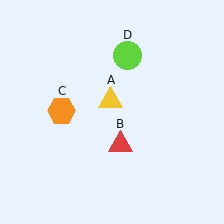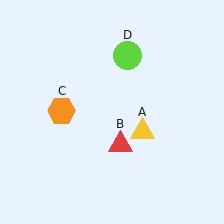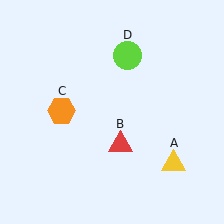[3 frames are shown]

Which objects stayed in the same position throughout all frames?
Red triangle (object B) and orange hexagon (object C) and lime circle (object D) remained stationary.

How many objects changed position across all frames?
1 object changed position: yellow triangle (object A).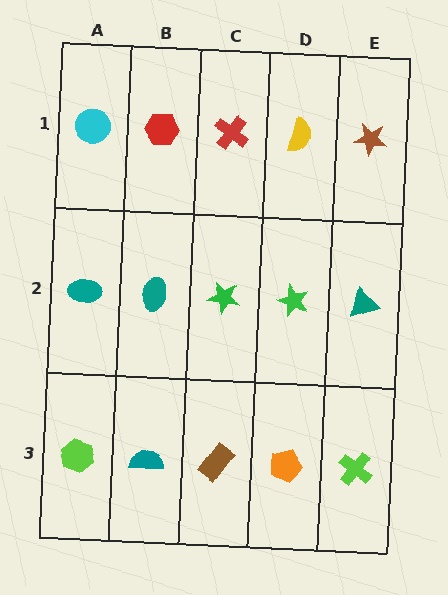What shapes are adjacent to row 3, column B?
A teal ellipse (row 2, column B), a lime hexagon (row 3, column A), a brown rectangle (row 3, column C).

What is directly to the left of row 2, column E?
A green star.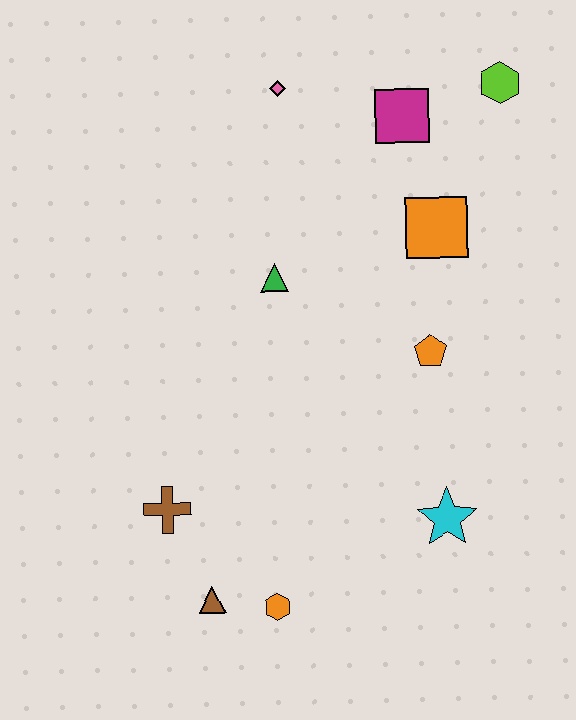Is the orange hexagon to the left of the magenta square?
Yes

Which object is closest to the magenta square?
The lime hexagon is closest to the magenta square.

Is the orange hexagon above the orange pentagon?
No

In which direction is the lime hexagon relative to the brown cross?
The lime hexagon is above the brown cross.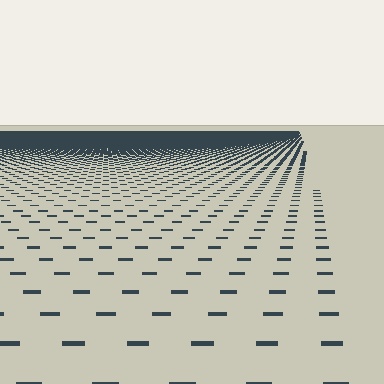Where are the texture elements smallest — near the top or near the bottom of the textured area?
Near the top.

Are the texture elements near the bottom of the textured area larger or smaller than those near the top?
Larger. Near the bottom, elements are closer to the viewer and appear at a bigger on-screen size.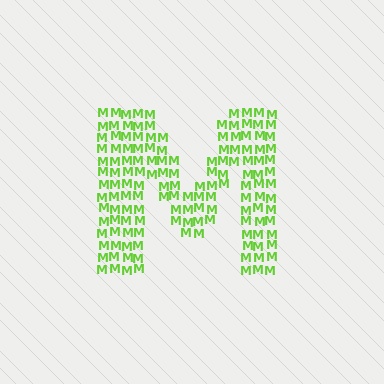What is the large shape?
The large shape is the letter M.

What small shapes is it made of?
It is made of small letter M's.